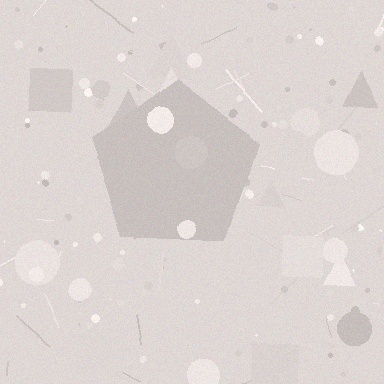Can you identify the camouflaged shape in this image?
The camouflaged shape is a pentagon.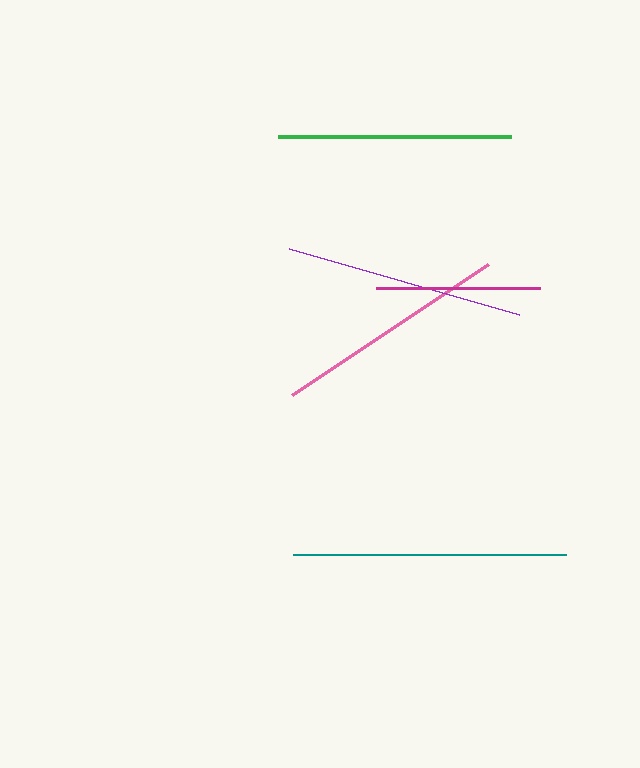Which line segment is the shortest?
The magenta line is the shortest at approximately 164 pixels.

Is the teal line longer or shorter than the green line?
The teal line is longer than the green line.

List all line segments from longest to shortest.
From longest to shortest: teal, purple, pink, green, magenta.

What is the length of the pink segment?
The pink segment is approximately 235 pixels long.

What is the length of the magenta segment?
The magenta segment is approximately 164 pixels long.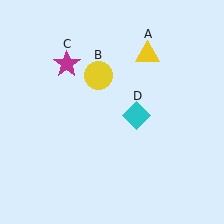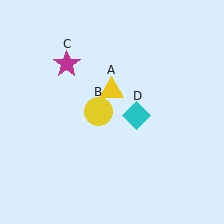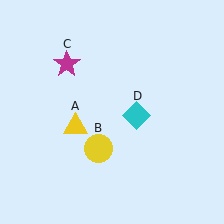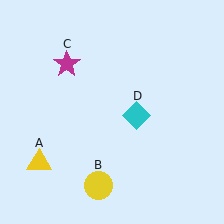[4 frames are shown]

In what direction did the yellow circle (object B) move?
The yellow circle (object B) moved down.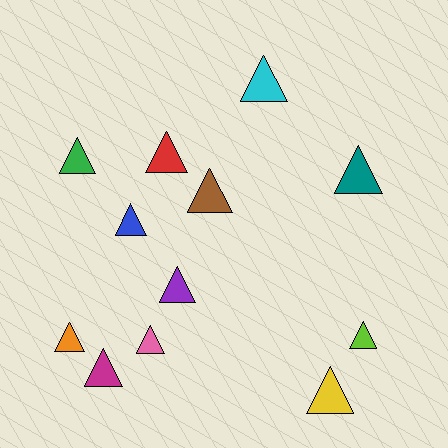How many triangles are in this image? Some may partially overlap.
There are 12 triangles.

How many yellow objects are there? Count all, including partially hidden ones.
There is 1 yellow object.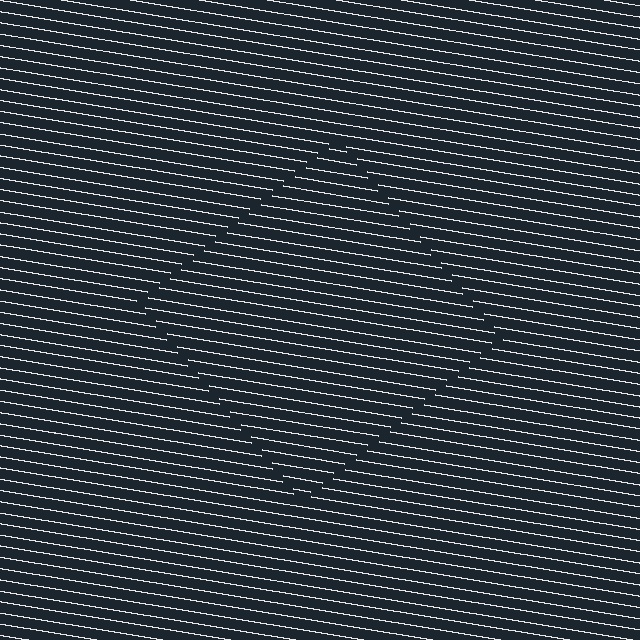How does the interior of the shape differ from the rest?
The interior of the shape contains the same grating, shifted by half a period — the contour is defined by the phase discontinuity where line-ends from the inner and outer gratings abut.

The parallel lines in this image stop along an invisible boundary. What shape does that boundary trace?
An illusory square. The interior of the shape contains the same grating, shifted by half a period — the contour is defined by the phase discontinuity where line-ends from the inner and outer gratings abut.